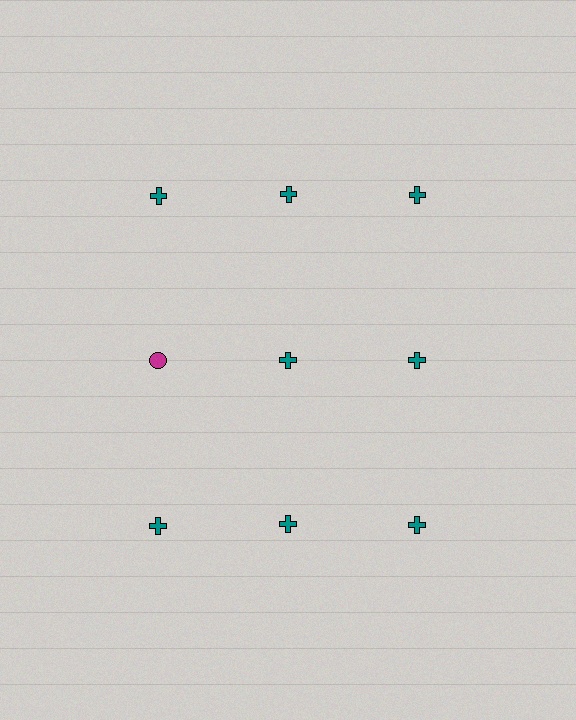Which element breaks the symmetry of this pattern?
The magenta circle in the second row, leftmost column breaks the symmetry. All other shapes are teal crosses.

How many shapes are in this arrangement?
There are 9 shapes arranged in a grid pattern.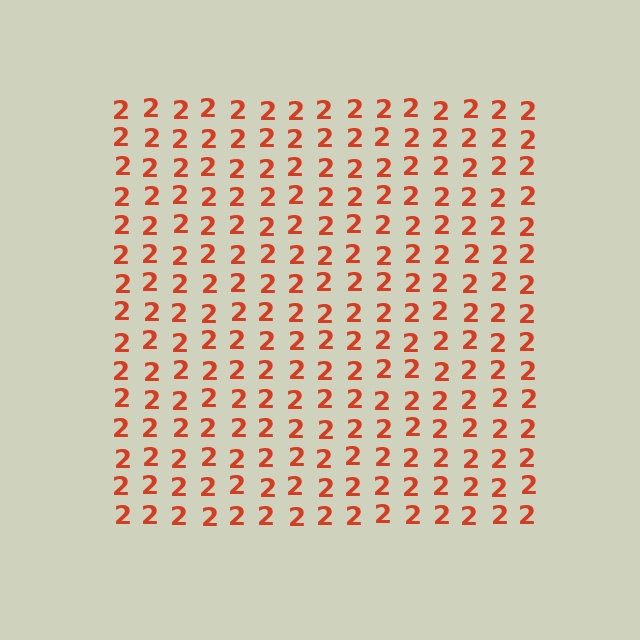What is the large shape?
The large shape is a square.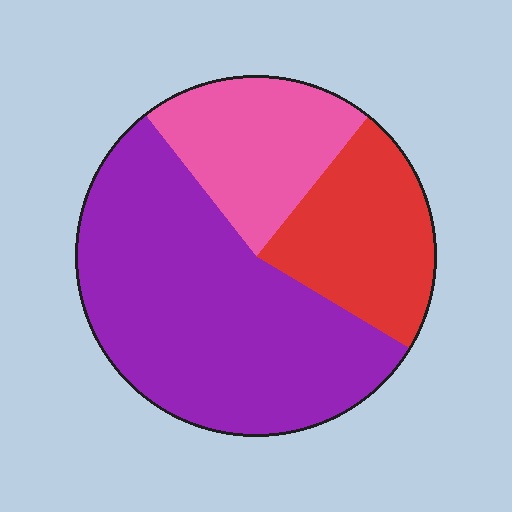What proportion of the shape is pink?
Pink covers roughly 20% of the shape.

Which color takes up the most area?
Purple, at roughly 55%.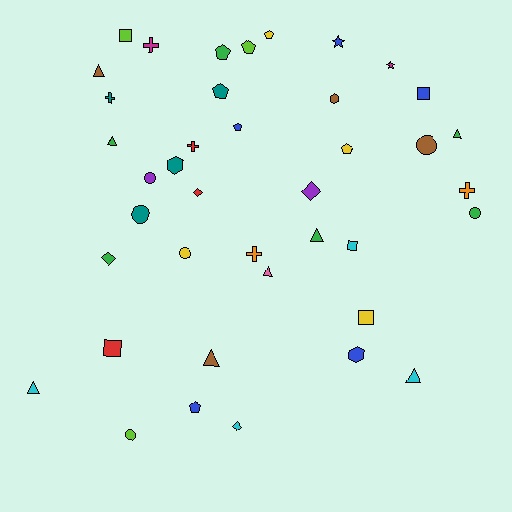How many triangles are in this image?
There are 8 triangles.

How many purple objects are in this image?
There are 2 purple objects.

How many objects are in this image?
There are 40 objects.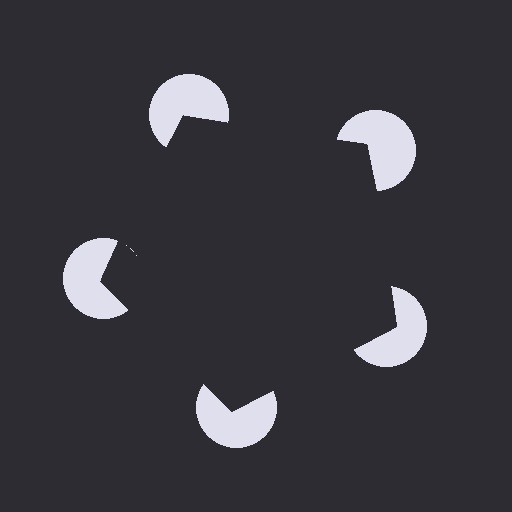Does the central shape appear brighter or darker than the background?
It typically appears slightly darker than the background, even though no actual brightness change is drawn.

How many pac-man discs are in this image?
There are 5 — one at each vertex of the illusory pentagon.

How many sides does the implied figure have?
5 sides.